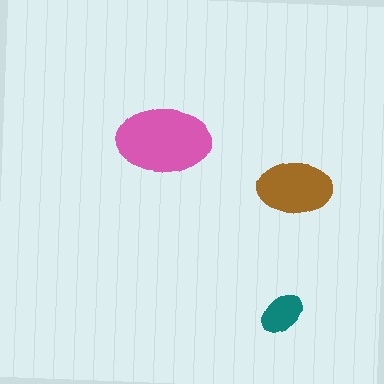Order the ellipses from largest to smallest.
the pink one, the brown one, the teal one.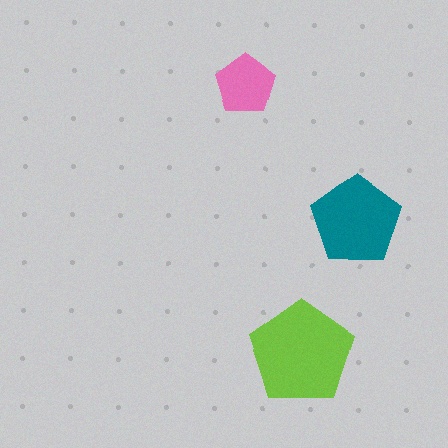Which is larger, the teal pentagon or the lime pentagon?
The lime one.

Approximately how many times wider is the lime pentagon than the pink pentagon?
About 1.5 times wider.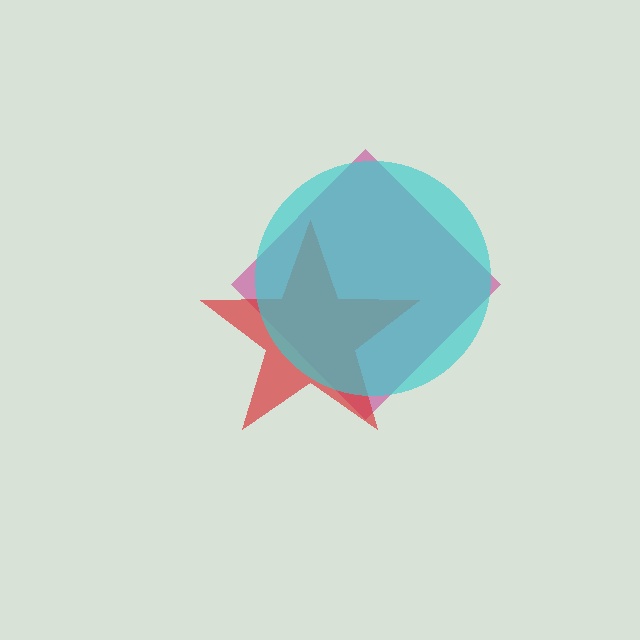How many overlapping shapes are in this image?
There are 3 overlapping shapes in the image.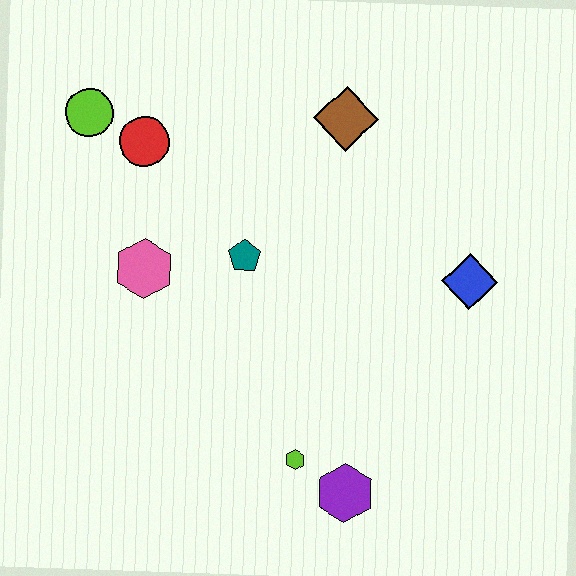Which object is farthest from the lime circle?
The purple hexagon is farthest from the lime circle.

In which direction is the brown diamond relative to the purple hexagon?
The brown diamond is above the purple hexagon.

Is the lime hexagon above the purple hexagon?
Yes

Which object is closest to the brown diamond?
The teal pentagon is closest to the brown diamond.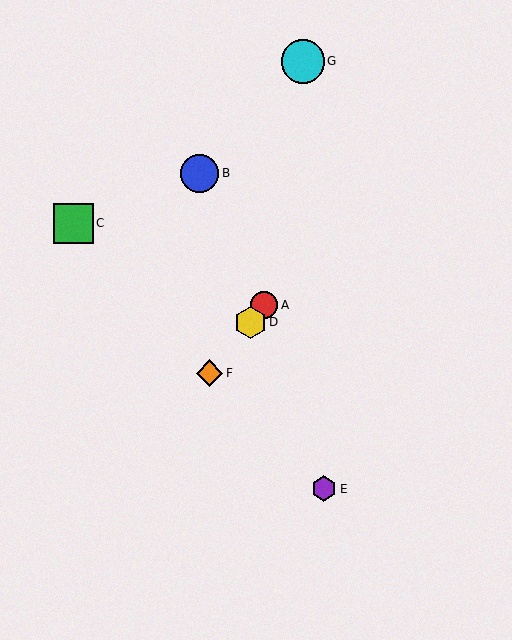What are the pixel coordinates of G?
Object G is at (303, 62).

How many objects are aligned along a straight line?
3 objects (A, D, F) are aligned along a straight line.